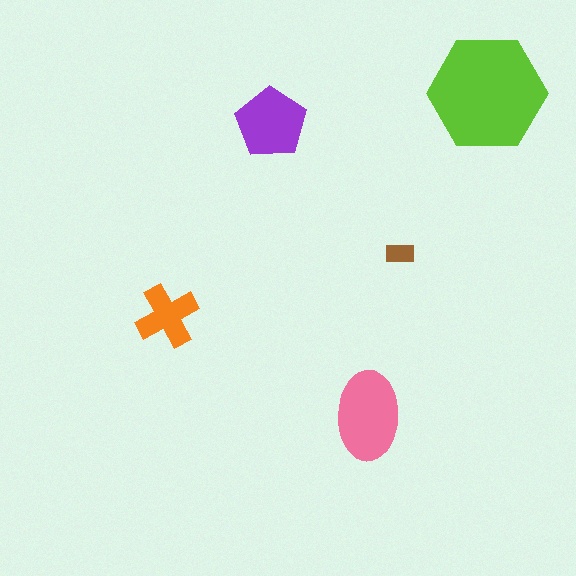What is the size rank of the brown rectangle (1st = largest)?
5th.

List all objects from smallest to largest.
The brown rectangle, the orange cross, the purple pentagon, the pink ellipse, the lime hexagon.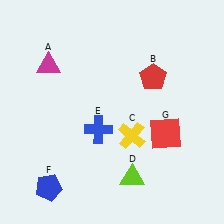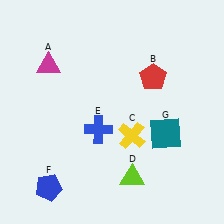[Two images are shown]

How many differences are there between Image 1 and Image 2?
There is 1 difference between the two images.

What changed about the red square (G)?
In Image 1, G is red. In Image 2, it changed to teal.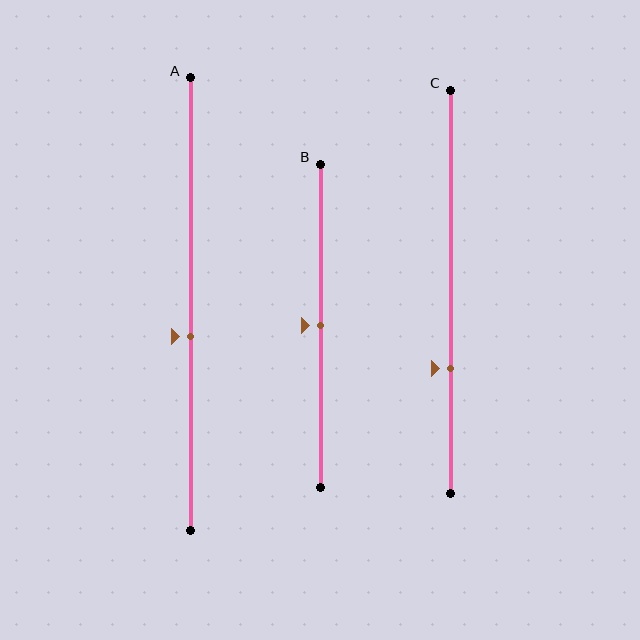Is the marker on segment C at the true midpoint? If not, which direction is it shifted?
No, the marker on segment C is shifted downward by about 19% of the segment length.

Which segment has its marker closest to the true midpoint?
Segment B has its marker closest to the true midpoint.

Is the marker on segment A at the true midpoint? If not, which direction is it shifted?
No, the marker on segment A is shifted downward by about 7% of the segment length.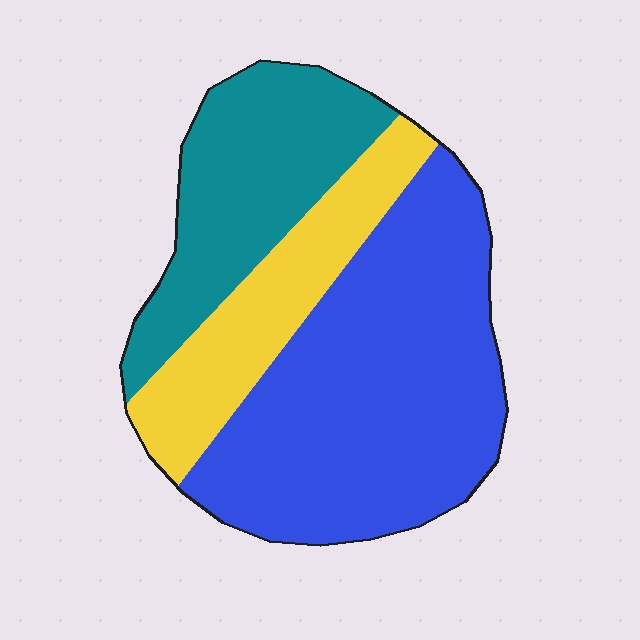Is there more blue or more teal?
Blue.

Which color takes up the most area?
Blue, at roughly 55%.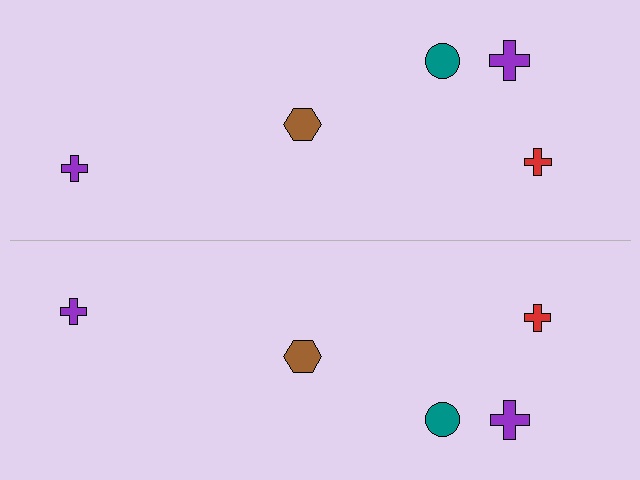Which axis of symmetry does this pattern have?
The pattern has a horizontal axis of symmetry running through the center of the image.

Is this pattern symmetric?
Yes, this pattern has bilateral (reflection) symmetry.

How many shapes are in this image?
There are 10 shapes in this image.